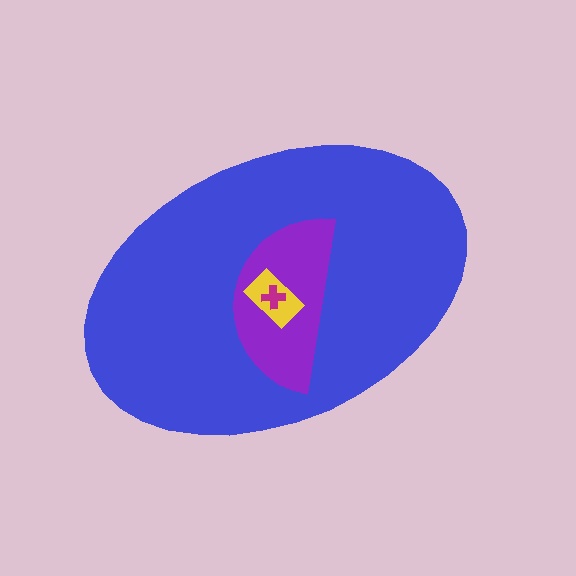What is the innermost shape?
The magenta cross.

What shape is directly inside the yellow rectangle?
The magenta cross.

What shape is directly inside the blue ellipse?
The purple semicircle.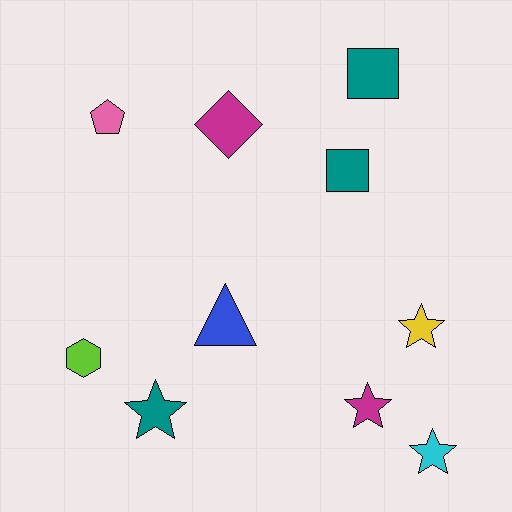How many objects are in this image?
There are 10 objects.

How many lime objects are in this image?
There is 1 lime object.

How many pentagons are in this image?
There is 1 pentagon.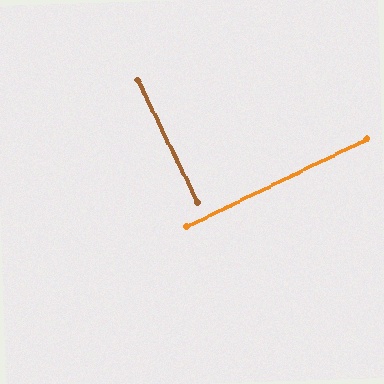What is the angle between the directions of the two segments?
Approximately 90 degrees.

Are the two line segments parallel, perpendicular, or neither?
Perpendicular — they meet at approximately 90°.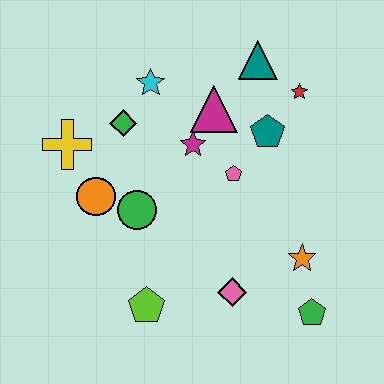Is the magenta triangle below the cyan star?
Yes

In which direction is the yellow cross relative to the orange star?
The yellow cross is to the left of the orange star.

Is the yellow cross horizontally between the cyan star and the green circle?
No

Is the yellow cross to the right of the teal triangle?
No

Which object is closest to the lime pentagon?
The pink diamond is closest to the lime pentagon.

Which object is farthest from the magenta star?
The green pentagon is farthest from the magenta star.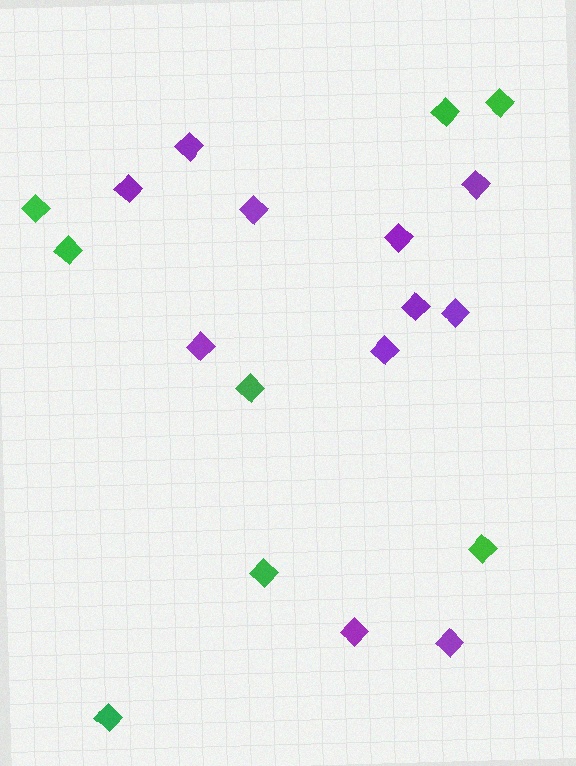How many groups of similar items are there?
There are 2 groups: one group of green diamonds (8) and one group of purple diamonds (11).